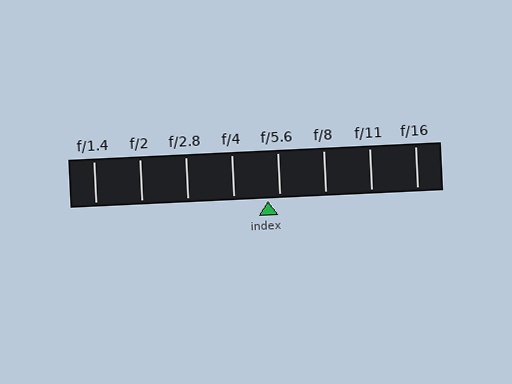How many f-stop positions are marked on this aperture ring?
There are 8 f-stop positions marked.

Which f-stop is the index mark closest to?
The index mark is closest to f/5.6.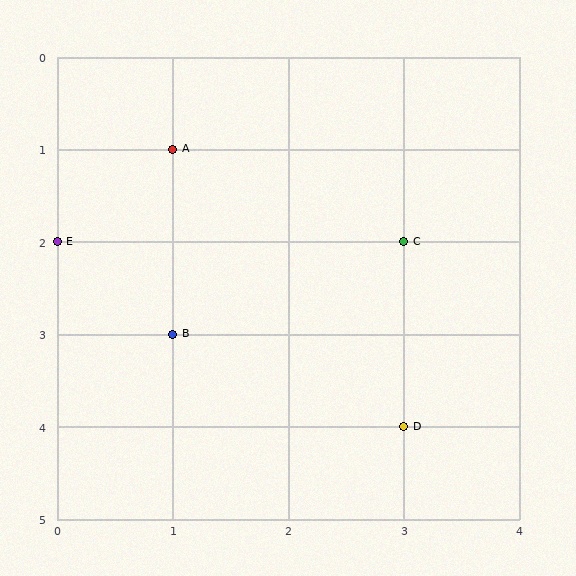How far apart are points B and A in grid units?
Points B and A are 2 rows apart.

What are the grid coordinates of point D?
Point D is at grid coordinates (3, 4).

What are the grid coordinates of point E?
Point E is at grid coordinates (0, 2).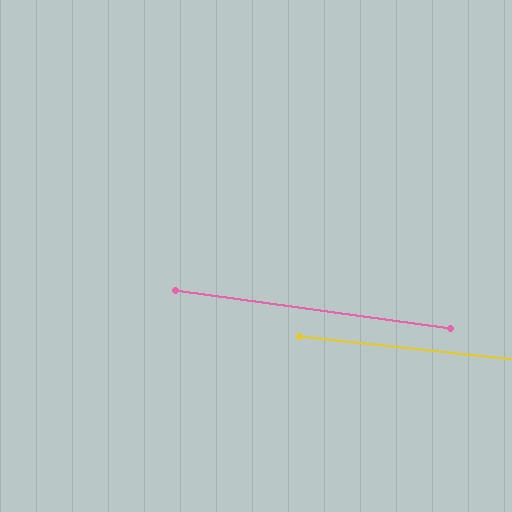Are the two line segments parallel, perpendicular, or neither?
Parallel — their directions differ by only 1.9°.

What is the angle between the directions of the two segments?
Approximately 2 degrees.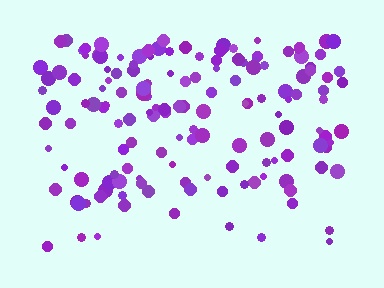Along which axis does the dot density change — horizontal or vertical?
Vertical.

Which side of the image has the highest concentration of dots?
The top.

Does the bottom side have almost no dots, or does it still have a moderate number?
Still a moderate number, just noticeably fewer than the top.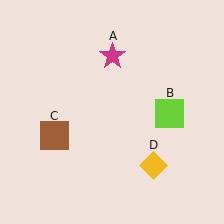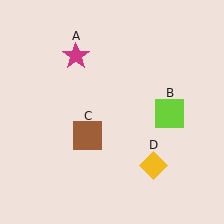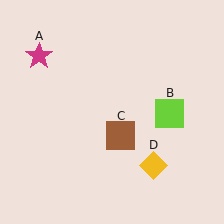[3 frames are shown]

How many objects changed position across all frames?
2 objects changed position: magenta star (object A), brown square (object C).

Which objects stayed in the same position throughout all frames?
Lime square (object B) and yellow diamond (object D) remained stationary.